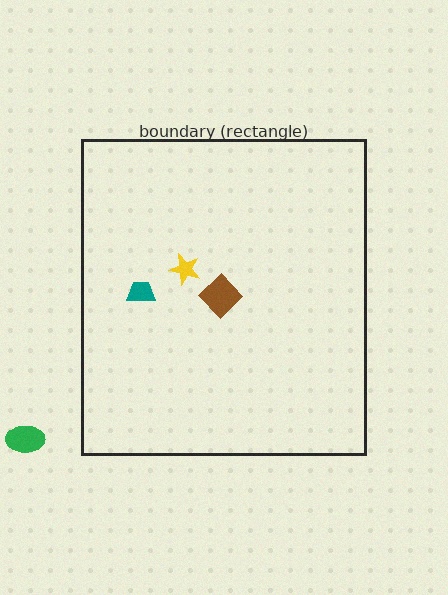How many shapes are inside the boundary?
3 inside, 1 outside.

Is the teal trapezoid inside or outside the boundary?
Inside.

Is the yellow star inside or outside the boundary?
Inside.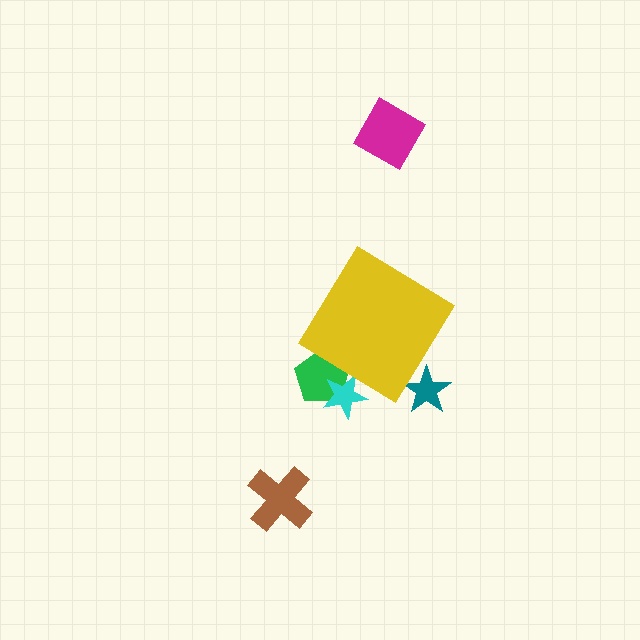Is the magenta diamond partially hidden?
No, the magenta diamond is fully visible.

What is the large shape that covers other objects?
A yellow diamond.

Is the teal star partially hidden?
Yes, the teal star is partially hidden behind the yellow diamond.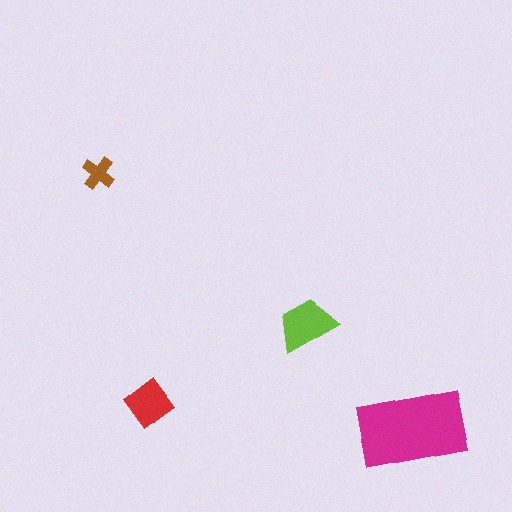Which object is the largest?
The magenta rectangle.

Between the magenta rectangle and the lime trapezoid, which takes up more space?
The magenta rectangle.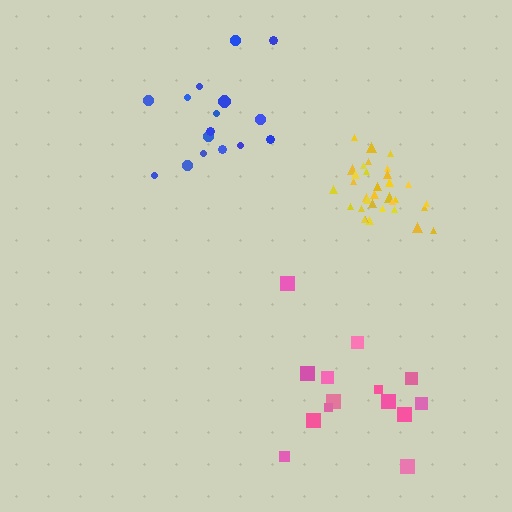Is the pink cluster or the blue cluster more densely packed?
Blue.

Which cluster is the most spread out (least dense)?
Pink.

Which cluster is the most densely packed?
Yellow.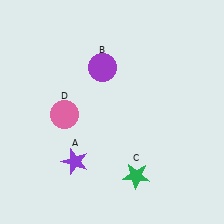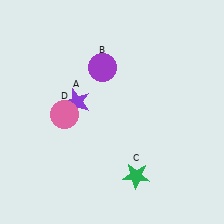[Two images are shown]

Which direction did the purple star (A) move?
The purple star (A) moved up.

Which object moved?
The purple star (A) moved up.